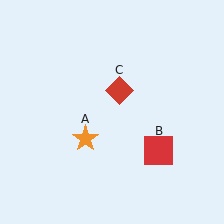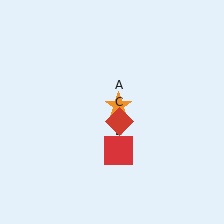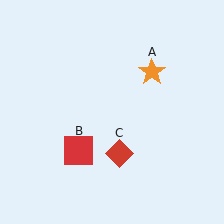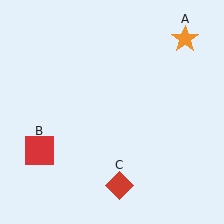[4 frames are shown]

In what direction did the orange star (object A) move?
The orange star (object A) moved up and to the right.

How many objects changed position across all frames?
3 objects changed position: orange star (object A), red square (object B), red diamond (object C).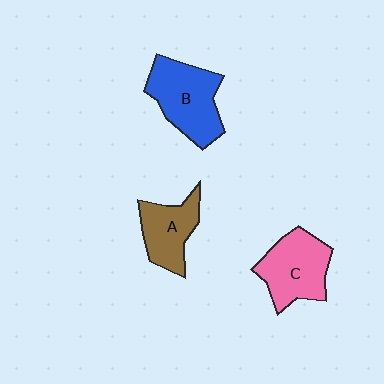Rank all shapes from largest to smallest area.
From largest to smallest: B (blue), C (pink), A (brown).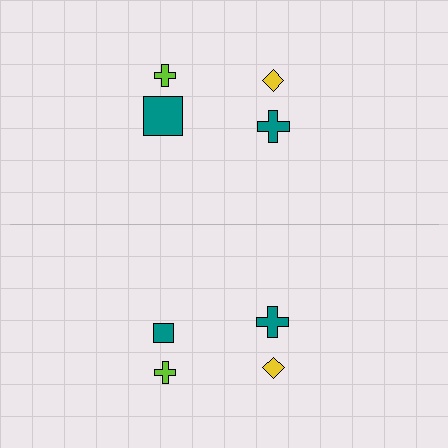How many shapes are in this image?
There are 8 shapes in this image.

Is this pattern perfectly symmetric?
No, the pattern is not perfectly symmetric. The teal square on the bottom side has a different size than its mirror counterpart.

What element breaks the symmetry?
The teal square on the bottom side has a different size than its mirror counterpart.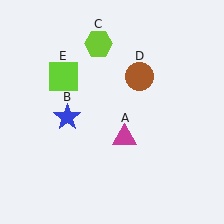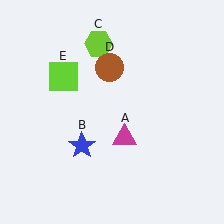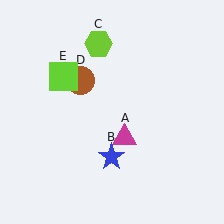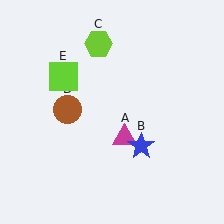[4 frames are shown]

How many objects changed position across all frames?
2 objects changed position: blue star (object B), brown circle (object D).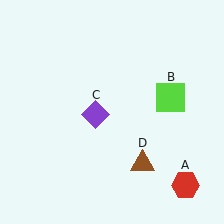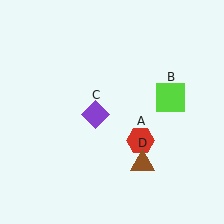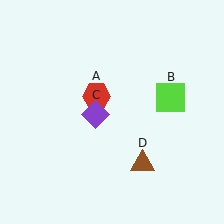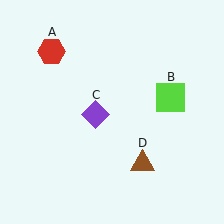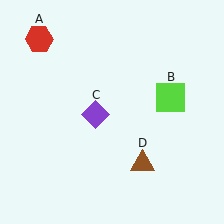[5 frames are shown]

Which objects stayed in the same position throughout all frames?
Lime square (object B) and purple diamond (object C) and brown triangle (object D) remained stationary.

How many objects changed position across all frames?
1 object changed position: red hexagon (object A).